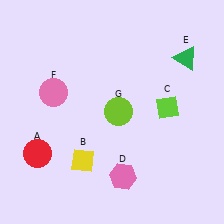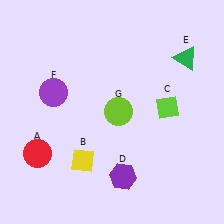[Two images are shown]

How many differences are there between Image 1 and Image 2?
There are 2 differences between the two images.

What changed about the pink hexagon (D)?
In Image 1, D is pink. In Image 2, it changed to purple.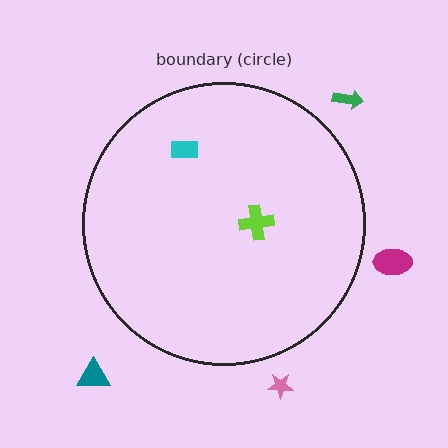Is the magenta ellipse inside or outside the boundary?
Outside.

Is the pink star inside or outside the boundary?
Outside.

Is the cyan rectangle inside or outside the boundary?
Inside.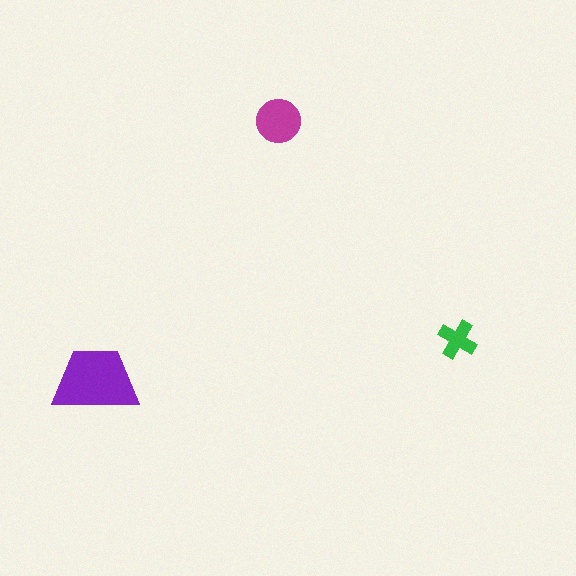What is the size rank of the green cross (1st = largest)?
3rd.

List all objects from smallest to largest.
The green cross, the magenta circle, the purple trapezoid.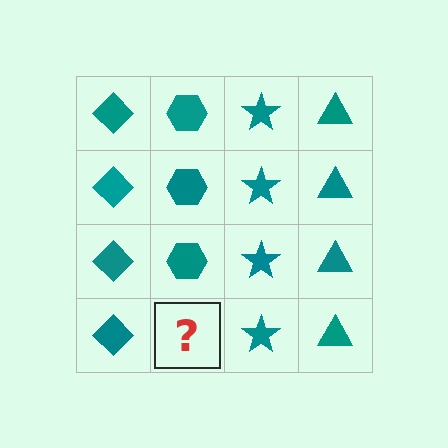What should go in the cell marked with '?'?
The missing cell should contain a teal hexagon.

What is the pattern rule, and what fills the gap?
The rule is that each column has a consistent shape. The gap should be filled with a teal hexagon.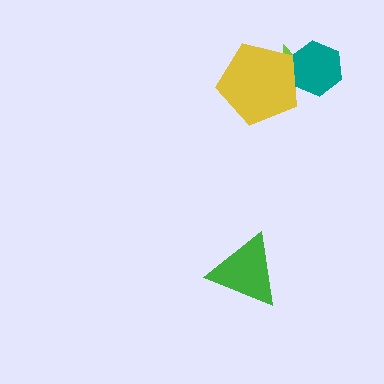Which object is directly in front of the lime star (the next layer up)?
The teal hexagon is directly in front of the lime star.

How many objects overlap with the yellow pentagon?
2 objects overlap with the yellow pentagon.